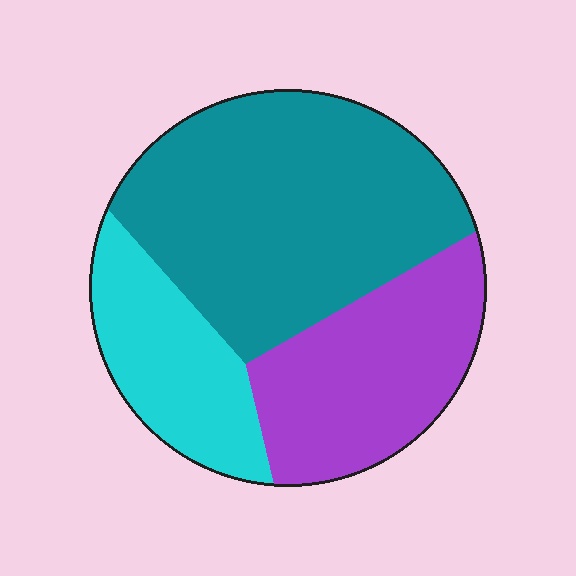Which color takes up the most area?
Teal, at roughly 50%.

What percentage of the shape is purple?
Purple takes up between a quarter and a half of the shape.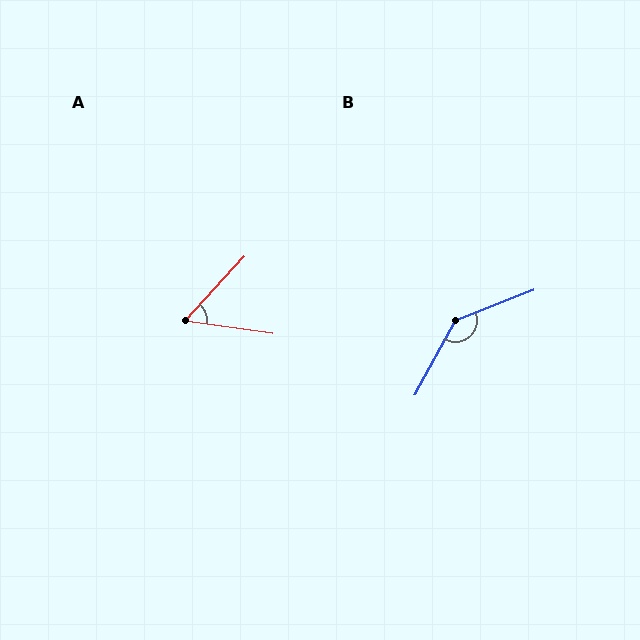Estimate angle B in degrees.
Approximately 140 degrees.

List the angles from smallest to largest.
A (55°), B (140°).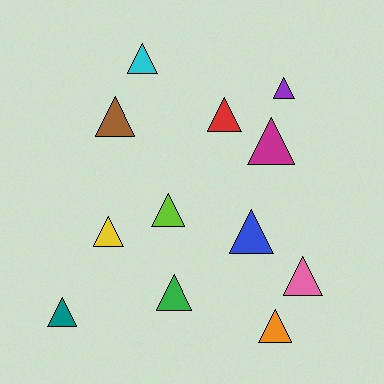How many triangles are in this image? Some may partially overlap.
There are 12 triangles.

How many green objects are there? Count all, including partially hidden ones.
There is 1 green object.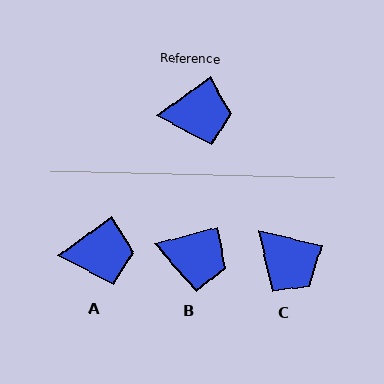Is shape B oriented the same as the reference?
No, it is off by about 20 degrees.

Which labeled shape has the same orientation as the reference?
A.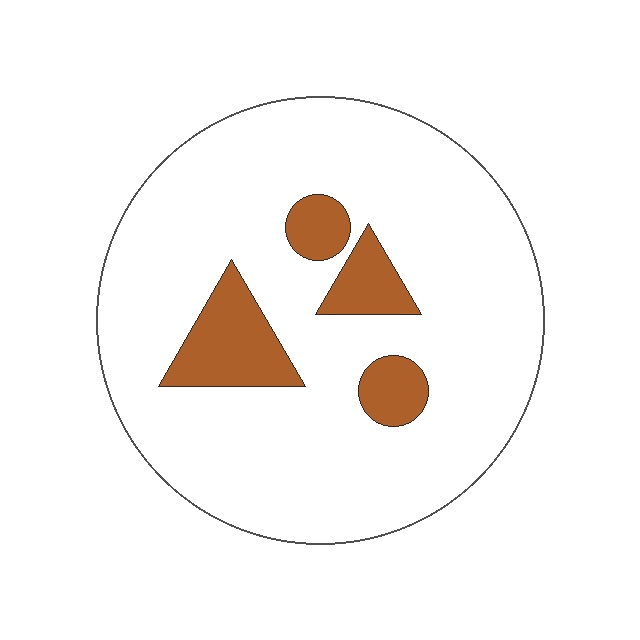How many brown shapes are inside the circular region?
4.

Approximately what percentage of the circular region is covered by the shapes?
Approximately 15%.